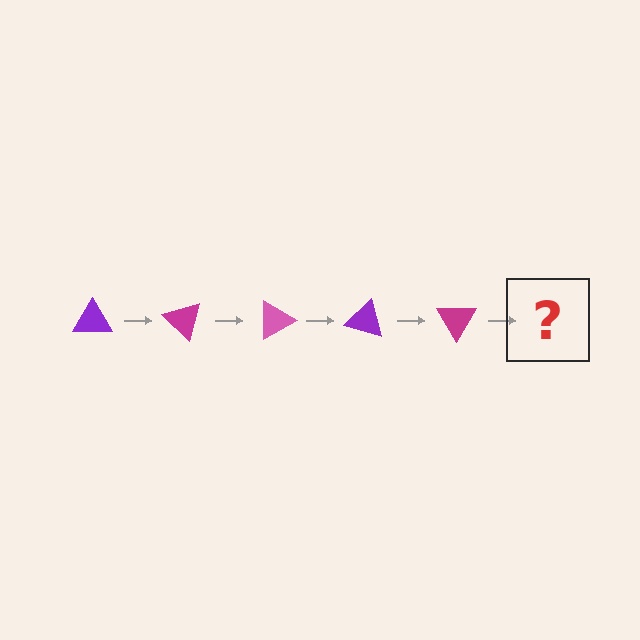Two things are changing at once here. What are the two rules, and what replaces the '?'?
The two rules are that it rotates 45 degrees each step and the color cycles through purple, magenta, and pink. The '?' should be a pink triangle, rotated 225 degrees from the start.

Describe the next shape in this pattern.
It should be a pink triangle, rotated 225 degrees from the start.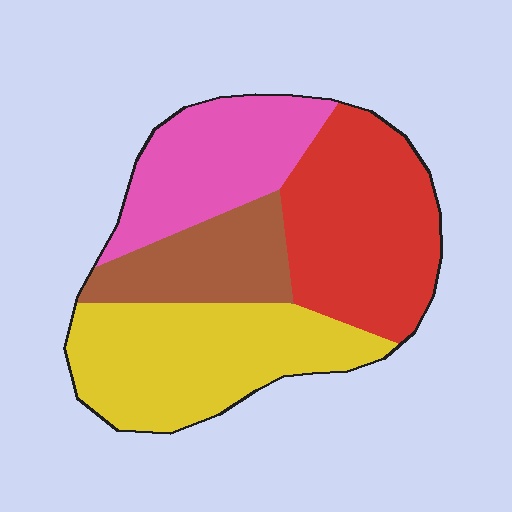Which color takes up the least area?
Brown, at roughly 15%.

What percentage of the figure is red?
Red covers around 30% of the figure.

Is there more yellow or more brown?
Yellow.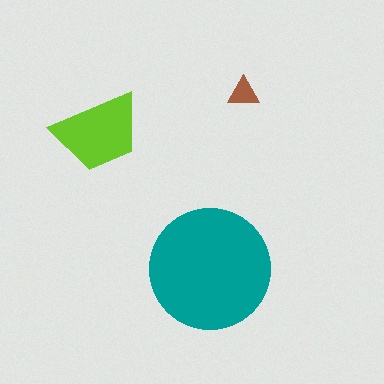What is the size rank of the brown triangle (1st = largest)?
3rd.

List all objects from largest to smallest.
The teal circle, the lime trapezoid, the brown triangle.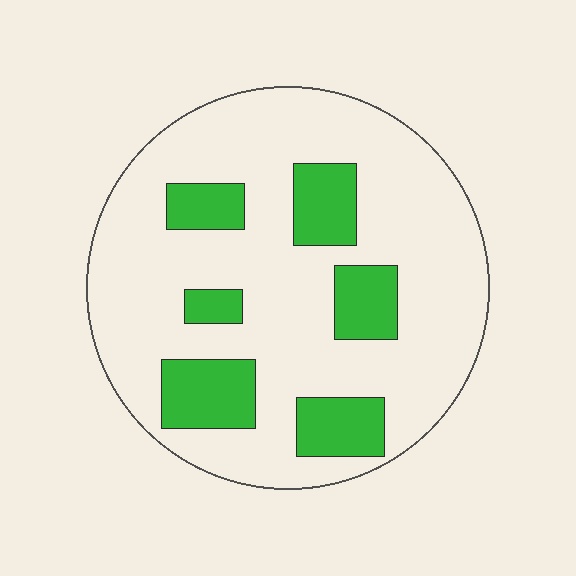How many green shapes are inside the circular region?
6.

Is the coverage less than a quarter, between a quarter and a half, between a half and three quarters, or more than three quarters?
Less than a quarter.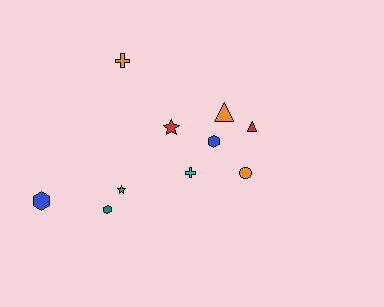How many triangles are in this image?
There are 2 triangles.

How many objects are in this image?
There are 10 objects.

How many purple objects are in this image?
There are no purple objects.